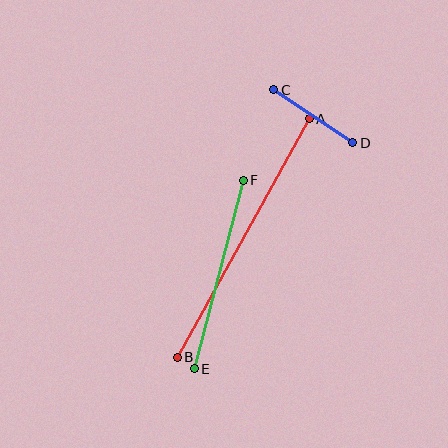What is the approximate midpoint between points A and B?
The midpoint is at approximately (243, 238) pixels.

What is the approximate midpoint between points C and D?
The midpoint is at approximately (313, 116) pixels.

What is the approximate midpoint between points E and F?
The midpoint is at approximately (219, 274) pixels.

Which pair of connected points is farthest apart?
Points A and B are farthest apart.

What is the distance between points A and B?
The distance is approximately 273 pixels.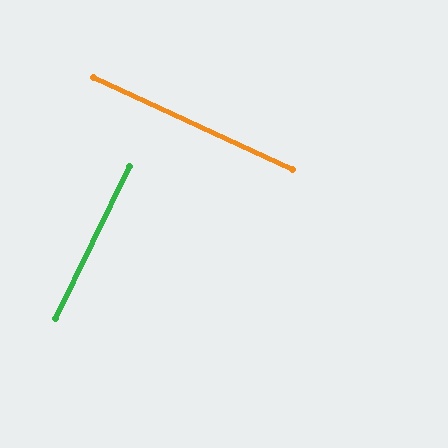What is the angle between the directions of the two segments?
Approximately 89 degrees.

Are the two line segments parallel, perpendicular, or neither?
Perpendicular — they meet at approximately 89°.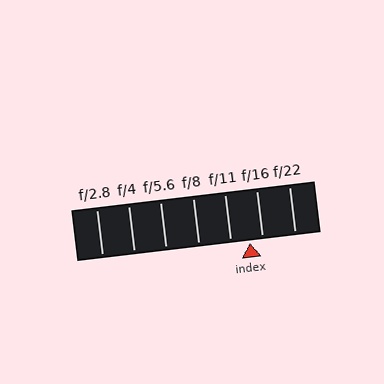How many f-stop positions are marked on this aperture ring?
There are 7 f-stop positions marked.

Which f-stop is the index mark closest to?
The index mark is closest to f/16.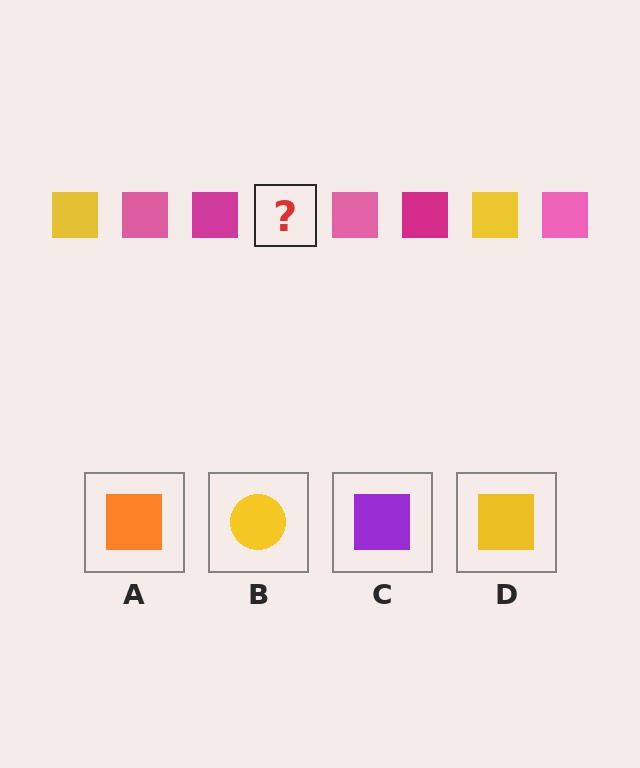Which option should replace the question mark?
Option D.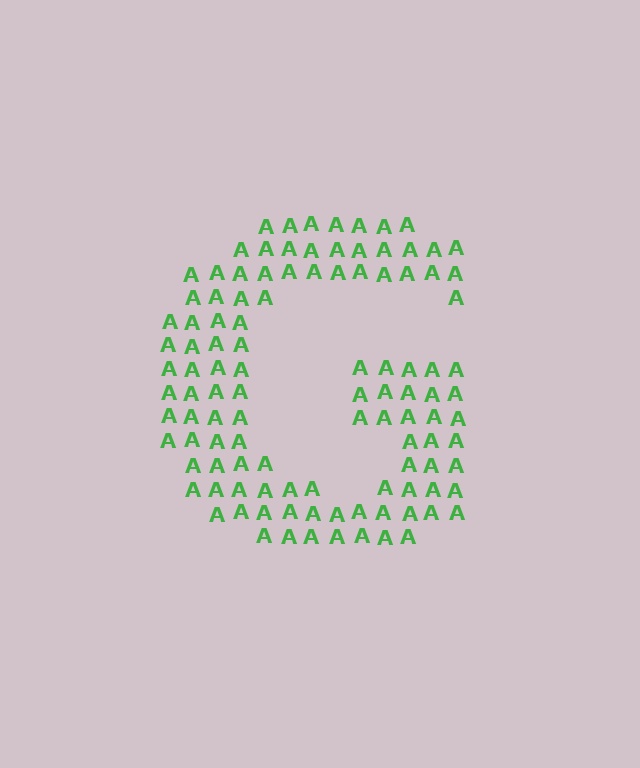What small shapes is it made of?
It is made of small letter A's.